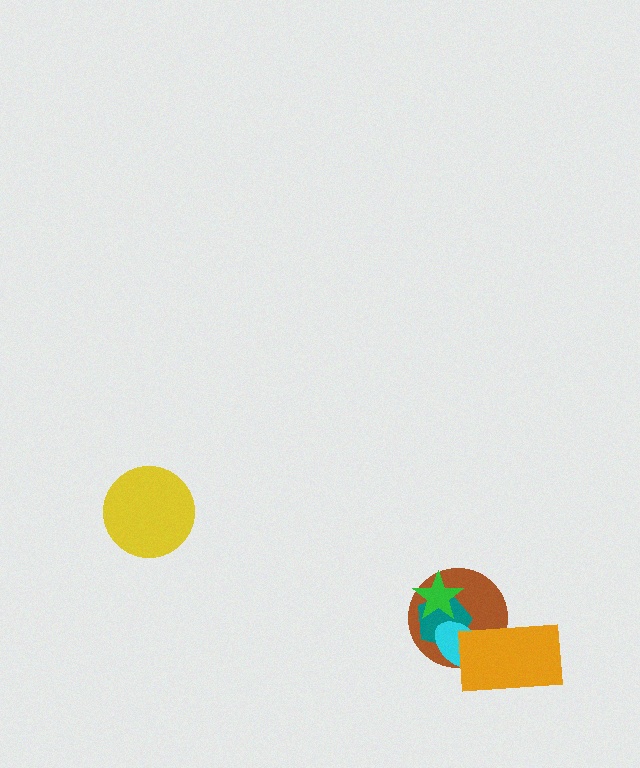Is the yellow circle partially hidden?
No, no other shape covers it.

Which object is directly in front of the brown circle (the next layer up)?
The teal pentagon is directly in front of the brown circle.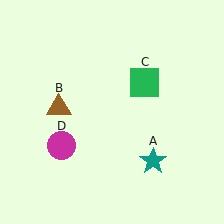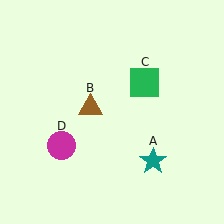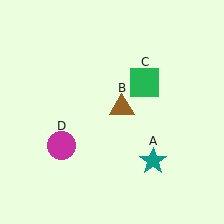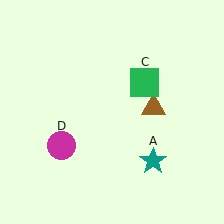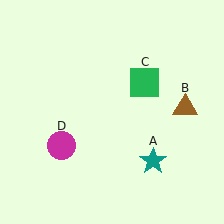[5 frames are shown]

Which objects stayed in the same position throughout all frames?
Teal star (object A) and green square (object C) and magenta circle (object D) remained stationary.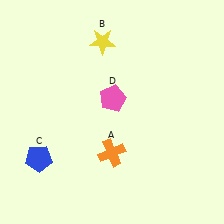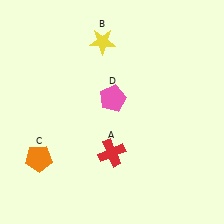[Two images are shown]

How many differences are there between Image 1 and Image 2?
There are 2 differences between the two images.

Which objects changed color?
A changed from orange to red. C changed from blue to orange.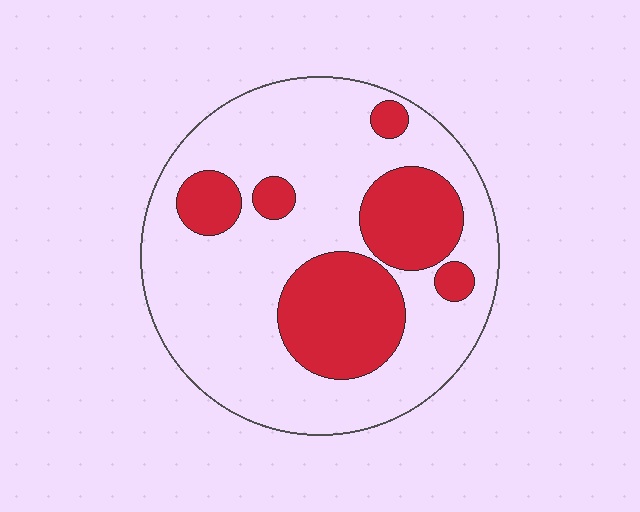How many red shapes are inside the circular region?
6.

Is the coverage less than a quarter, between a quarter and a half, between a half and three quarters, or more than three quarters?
Between a quarter and a half.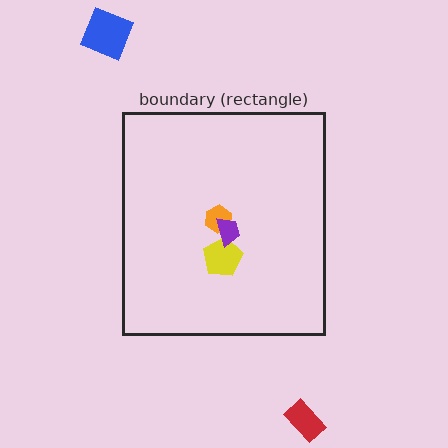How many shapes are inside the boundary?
3 inside, 2 outside.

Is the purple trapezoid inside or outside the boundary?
Inside.